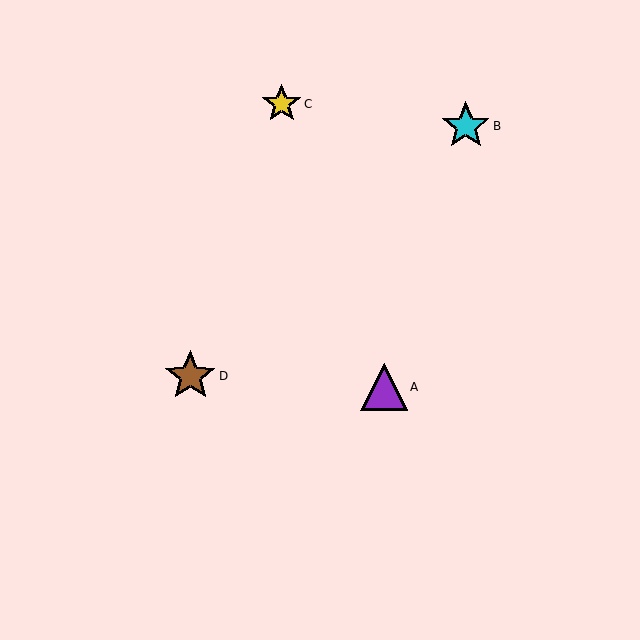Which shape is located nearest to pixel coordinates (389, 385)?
The purple triangle (labeled A) at (384, 387) is nearest to that location.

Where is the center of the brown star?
The center of the brown star is at (190, 376).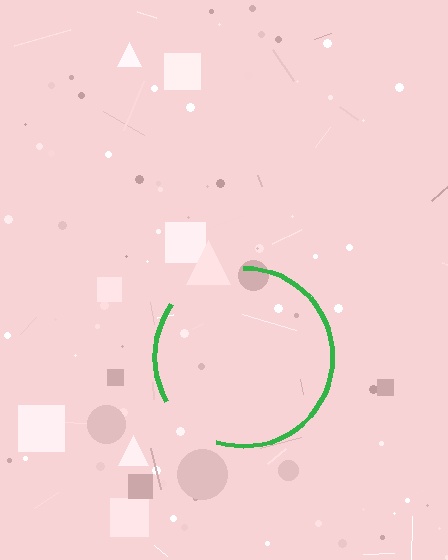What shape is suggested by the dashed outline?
The dashed outline suggests a circle.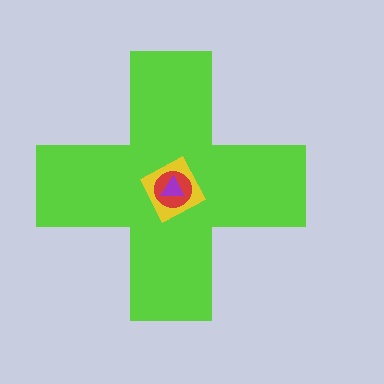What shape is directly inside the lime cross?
The yellow square.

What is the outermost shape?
The lime cross.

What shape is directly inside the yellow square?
The red circle.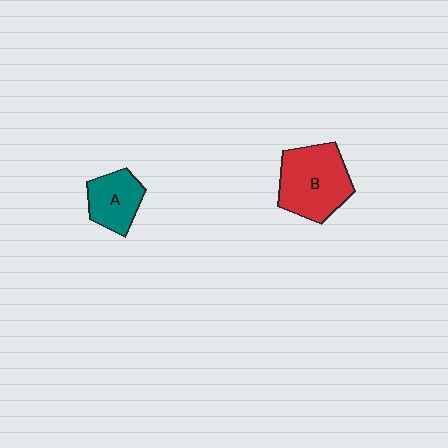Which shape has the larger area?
Shape B (red).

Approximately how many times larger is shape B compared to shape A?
Approximately 1.7 times.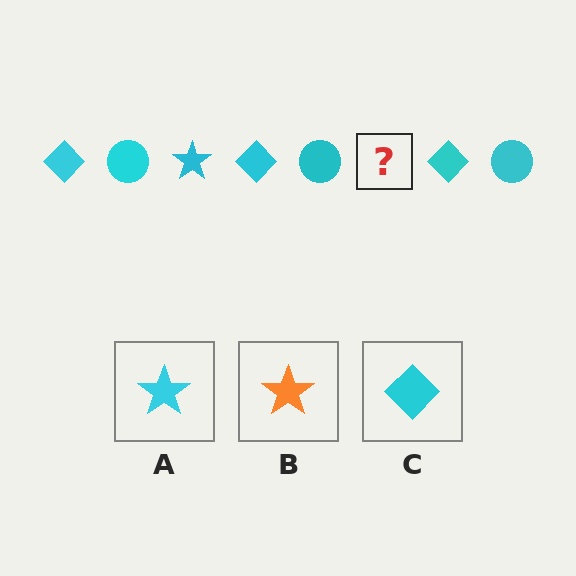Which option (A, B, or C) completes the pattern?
A.